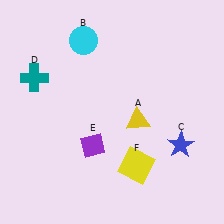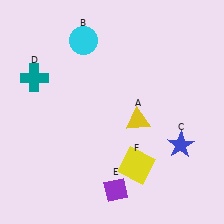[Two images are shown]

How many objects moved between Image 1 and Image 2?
1 object moved between the two images.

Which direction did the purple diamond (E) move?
The purple diamond (E) moved down.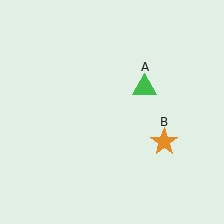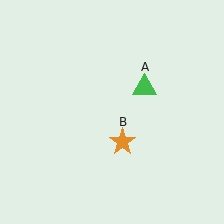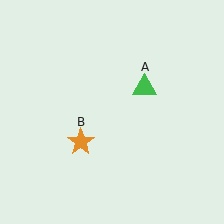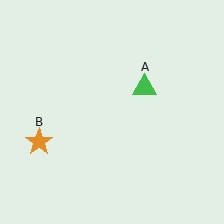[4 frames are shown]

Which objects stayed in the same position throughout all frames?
Green triangle (object A) remained stationary.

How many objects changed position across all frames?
1 object changed position: orange star (object B).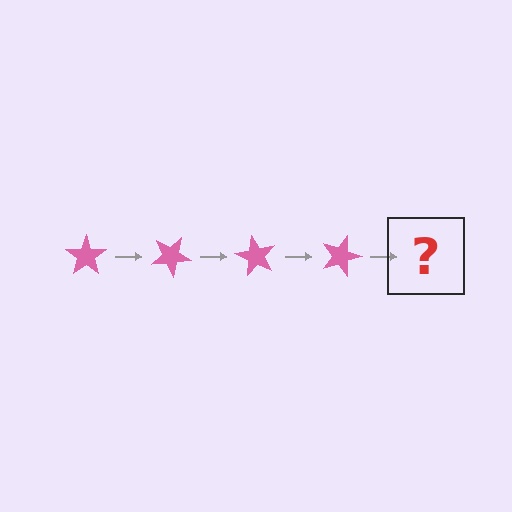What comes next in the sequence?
The next element should be a pink star rotated 120 degrees.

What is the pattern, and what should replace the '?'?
The pattern is that the star rotates 30 degrees each step. The '?' should be a pink star rotated 120 degrees.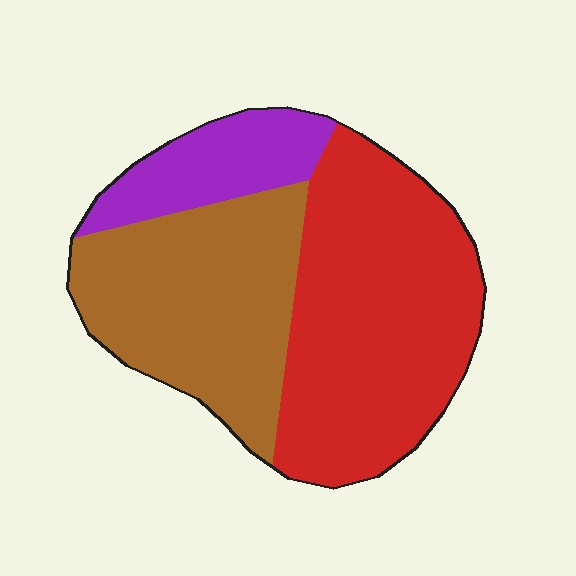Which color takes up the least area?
Purple, at roughly 15%.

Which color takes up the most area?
Red, at roughly 50%.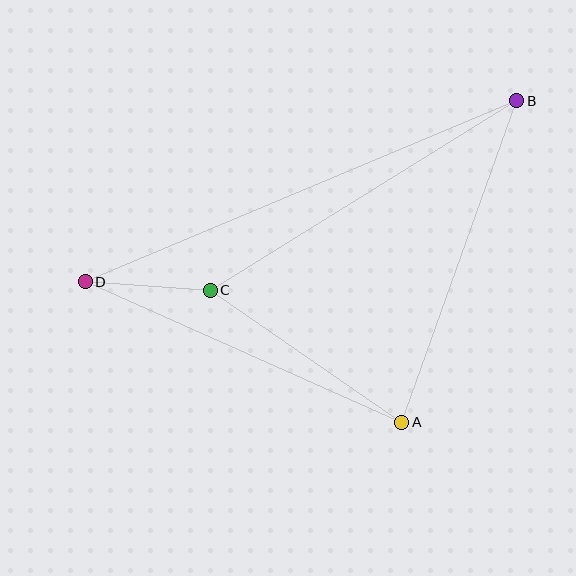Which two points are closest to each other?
Points C and D are closest to each other.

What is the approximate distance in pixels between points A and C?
The distance between A and C is approximately 233 pixels.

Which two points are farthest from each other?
Points B and D are farthest from each other.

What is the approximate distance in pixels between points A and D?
The distance between A and D is approximately 346 pixels.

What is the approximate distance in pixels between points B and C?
The distance between B and C is approximately 360 pixels.